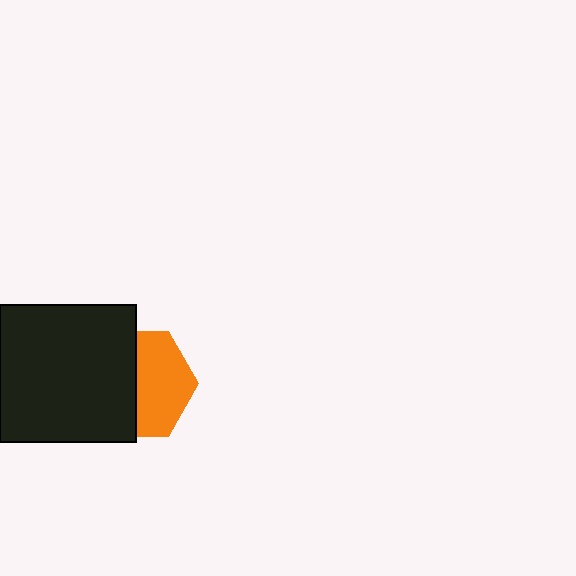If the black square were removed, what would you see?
You would see the complete orange hexagon.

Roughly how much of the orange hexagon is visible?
About half of it is visible (roughly 51%).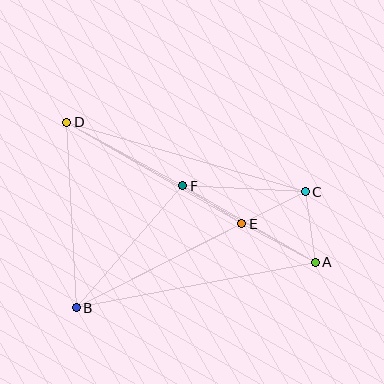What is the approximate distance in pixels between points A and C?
The distance between A and C is approximately 71 pixels.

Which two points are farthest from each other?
Points A and D are farthest from each other.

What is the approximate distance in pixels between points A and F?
The distance between A and F is approximately 153 pixels.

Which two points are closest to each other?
Points E and F are closest to each other.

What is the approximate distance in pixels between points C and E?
The distance between C and E is approximately 71 pixels.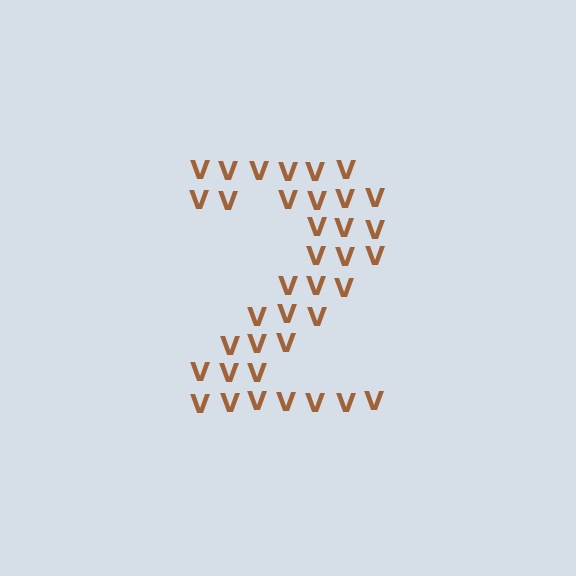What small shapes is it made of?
It is made of small letter V's.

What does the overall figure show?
The overall figure shows the digit 2.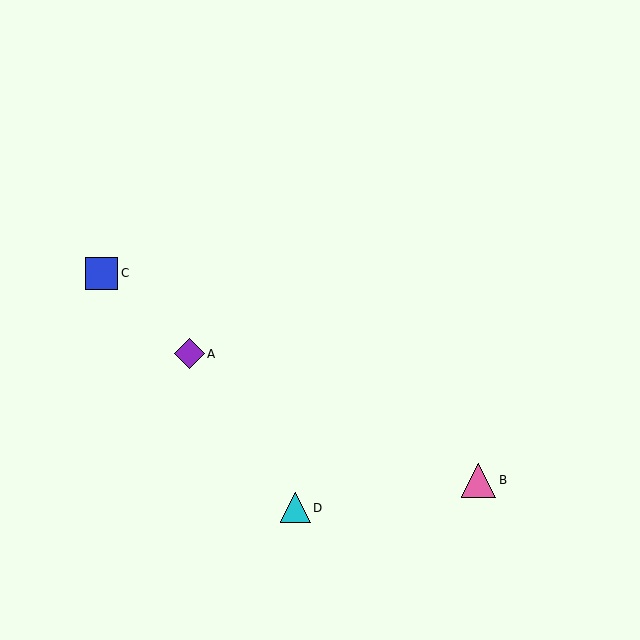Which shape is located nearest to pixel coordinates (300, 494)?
The cyan triangle (labeled D) at (296, 508) is nearest to that location.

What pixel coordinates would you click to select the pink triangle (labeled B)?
Click at (479, 480) to select the pink triangle B.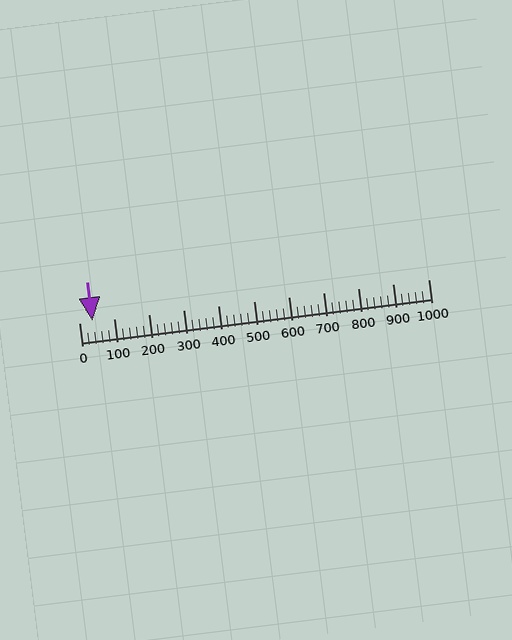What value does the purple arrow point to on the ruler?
The purple arrow points to approximately 39.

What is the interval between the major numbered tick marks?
The major tick marks are spaced 100 units apart.